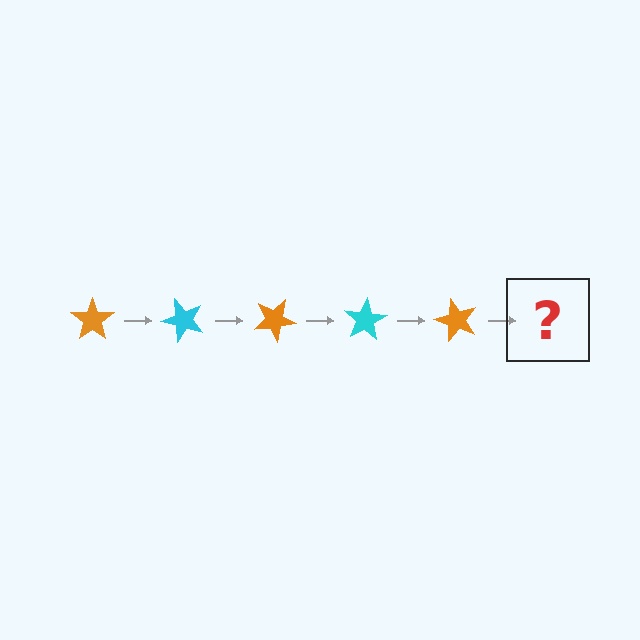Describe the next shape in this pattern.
It should be a cyan star, rotated 250 degrees from the start.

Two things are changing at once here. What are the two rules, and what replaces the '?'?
The two rules are that it rotates 50 degrees each step and the color cycles through orange and cyan. The '?' should be a cyan star, rotated 250 degrees from the start.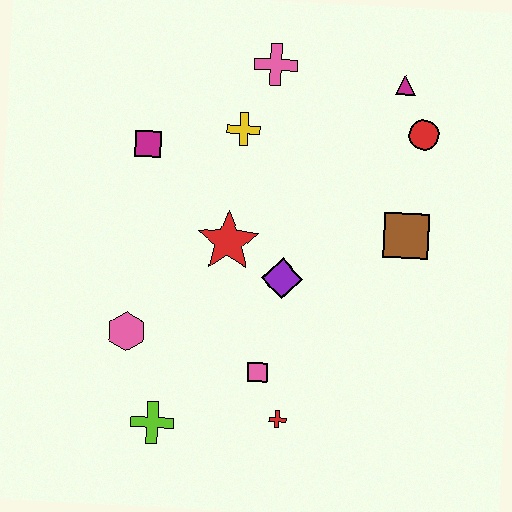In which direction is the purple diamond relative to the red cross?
The purple diamond is above the red cross.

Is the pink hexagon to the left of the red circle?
Yes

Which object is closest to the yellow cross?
The pink cross is closest to the yellow cross.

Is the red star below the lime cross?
No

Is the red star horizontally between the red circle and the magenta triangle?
No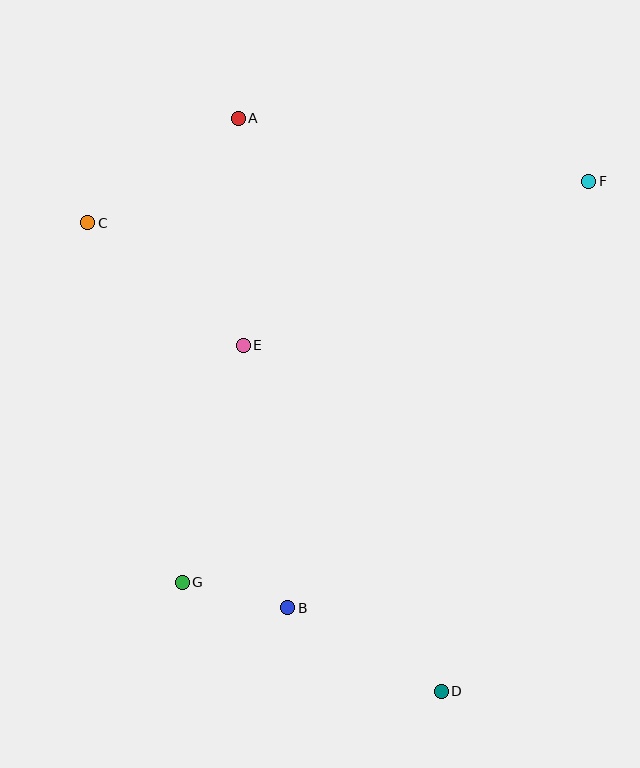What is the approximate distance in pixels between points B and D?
The distance between B and D is approximately 175 pixels.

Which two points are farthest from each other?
Points A and D are farthest from each other.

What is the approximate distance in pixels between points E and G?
The distance between E and G is approximately 244 pixels.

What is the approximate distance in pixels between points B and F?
The distance between B and F is approximately 522 pixels.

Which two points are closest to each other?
Points B and G are closest to each other.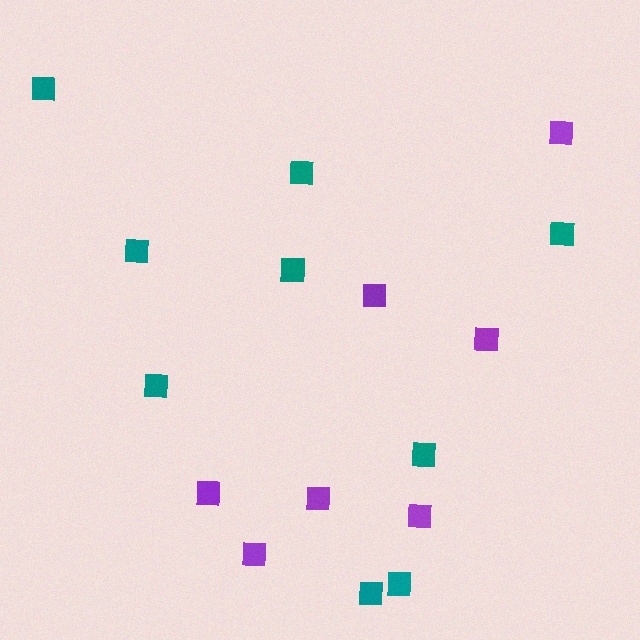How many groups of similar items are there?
There are 2 groups: one group of teal squares (9) and one group of purple squares (7).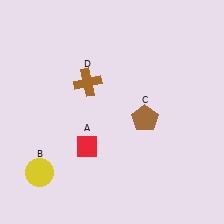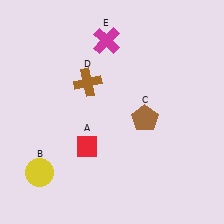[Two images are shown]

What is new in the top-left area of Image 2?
A magenta cross (E) was added in the top-left area of Image 2.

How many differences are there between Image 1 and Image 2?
There is 1 difference between the two images.